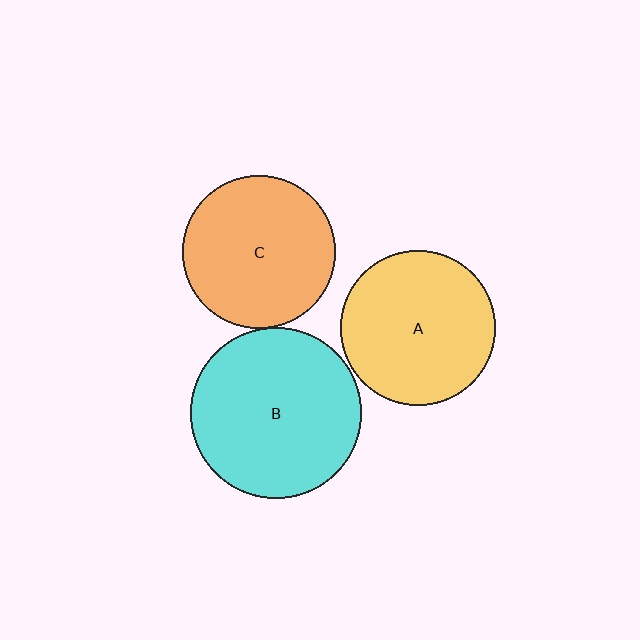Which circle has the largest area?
Circle B (cyan).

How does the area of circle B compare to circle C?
Approximately 1.3 times.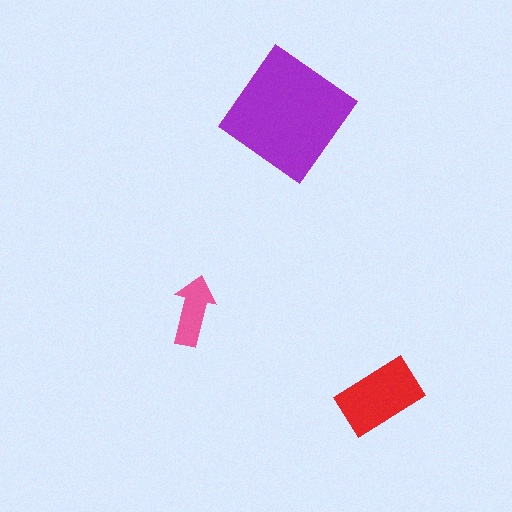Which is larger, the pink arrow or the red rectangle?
The red rectangle.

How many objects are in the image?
There are 3 objects in the image.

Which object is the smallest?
The pink arrow.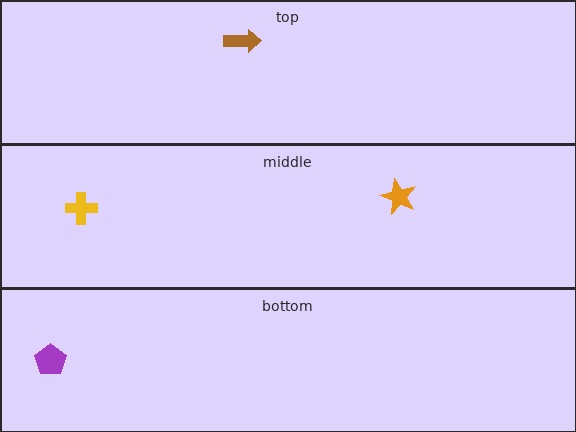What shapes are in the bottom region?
The purple pentagon.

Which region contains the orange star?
The middle region.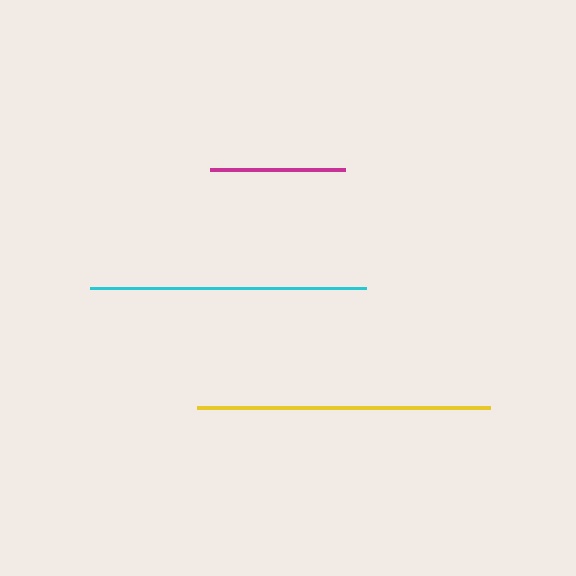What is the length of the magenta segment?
The magenta segment is approximately 135 pixels long.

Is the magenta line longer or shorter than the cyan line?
The cyan line is longer than the magenta line.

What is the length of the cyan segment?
The cyan segment is approximately 277 pixels long.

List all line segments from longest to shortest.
From longest to shortest: yellow, cyan, magenta.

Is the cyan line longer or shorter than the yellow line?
The yellow line is longer than the cyan line.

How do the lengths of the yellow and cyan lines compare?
The yellow and cyan lines are approximately the same length.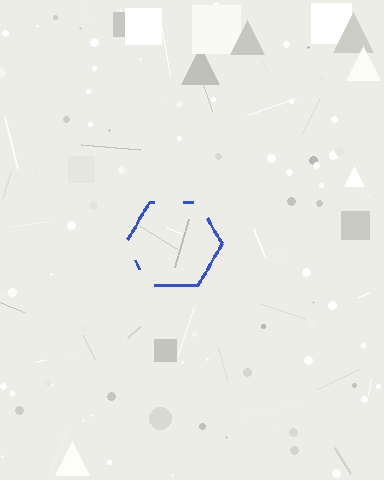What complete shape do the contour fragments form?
The contour fragments form a hexagon.